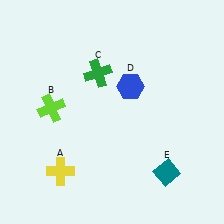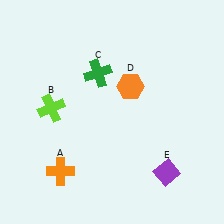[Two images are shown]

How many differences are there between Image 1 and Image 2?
There are 3 differences between the two images.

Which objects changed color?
A changed from yellow to orange. D changed from blue to orange. E changed from teal to purple.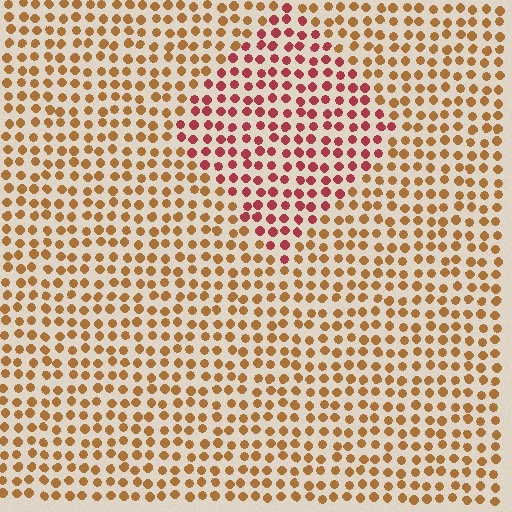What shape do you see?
I see a diamond.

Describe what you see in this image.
The image is filled with small brown elements in a uniform arrangement. A diamond-shaped region is visible where the elements are tinted to a slightly different hue, forming a subtle color boundary.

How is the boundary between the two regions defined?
The boundary is defined purely by a slight shift in hue (about 38 degrees). Spacing, size, and orientation are identical on both sides.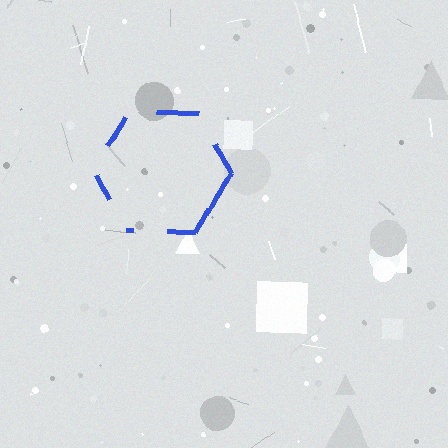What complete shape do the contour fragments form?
The contour fragments form a hexagon.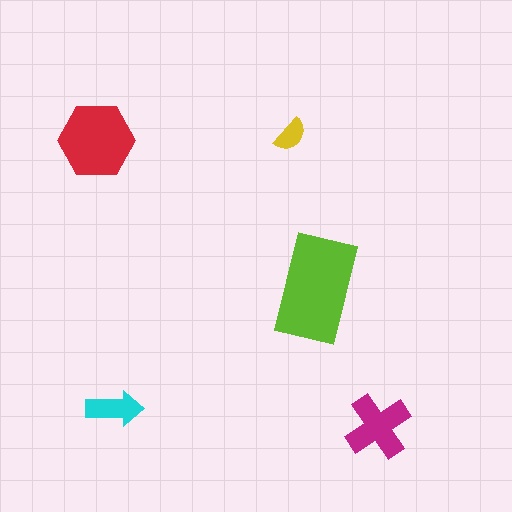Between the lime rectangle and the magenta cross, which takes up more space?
The lime rectangle.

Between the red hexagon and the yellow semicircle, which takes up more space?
The red hexagon.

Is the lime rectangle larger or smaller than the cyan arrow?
Larger.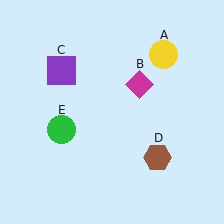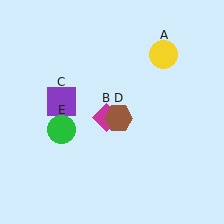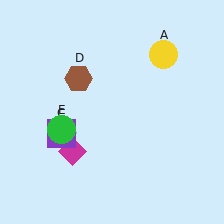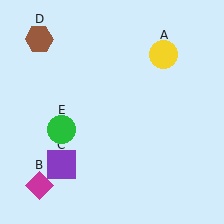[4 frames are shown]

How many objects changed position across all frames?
3 objects changed position: magenta diamond (object B), purple square (object C), brown hexagon (object D).